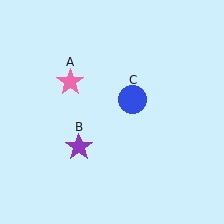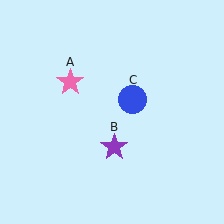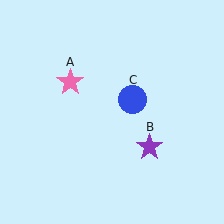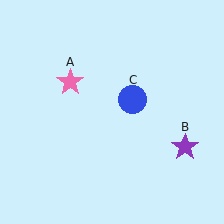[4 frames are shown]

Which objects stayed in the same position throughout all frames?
Pink star (object A) and blue circle (object C) remained stationary.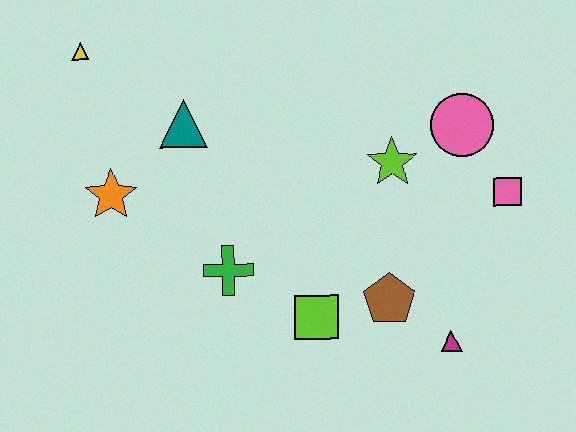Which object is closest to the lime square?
The brown pentagon is closest to the lime square.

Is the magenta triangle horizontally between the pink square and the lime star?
Yes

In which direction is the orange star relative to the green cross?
The orange star is to the left of the green cross.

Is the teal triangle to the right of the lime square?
No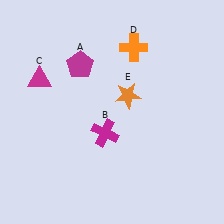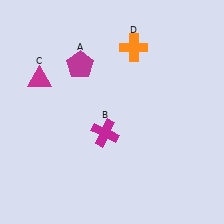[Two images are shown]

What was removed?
The orange star (E) was removed in Image 2.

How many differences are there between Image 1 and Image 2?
There is 1 difference between the two images.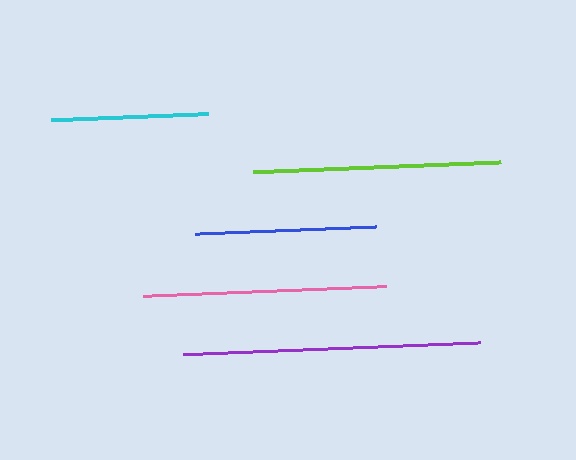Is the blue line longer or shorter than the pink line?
The pink line is longer than the blue line.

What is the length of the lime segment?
The lime segment is approximately 247 pixels long.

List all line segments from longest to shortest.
From longest to shortest: purple, lime, pink, blue, cyan.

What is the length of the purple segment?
The purple segment is approximately 296 pixels long.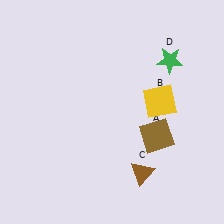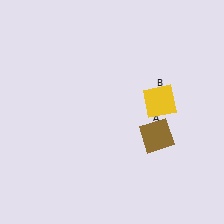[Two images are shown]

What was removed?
The green star (D), the brown triangle (C) were removed in Image 2.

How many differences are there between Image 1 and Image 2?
There are 2 differences between the two images.